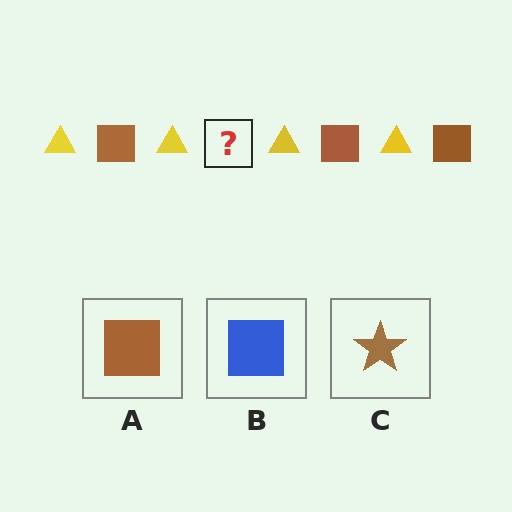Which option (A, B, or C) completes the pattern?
A.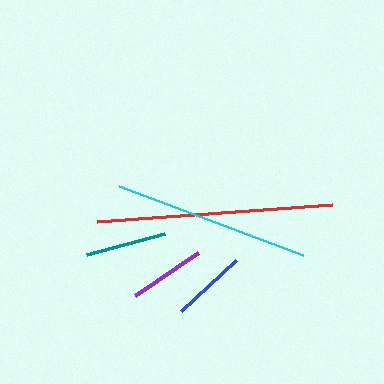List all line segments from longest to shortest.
From longest to shortest: red, cyan, teal, purple, blue.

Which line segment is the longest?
The red line is the longest at approximately 235 pixels.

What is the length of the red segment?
The red segment is approximately 235 pixels long.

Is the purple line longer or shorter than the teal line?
The teal line is longer than the purple line.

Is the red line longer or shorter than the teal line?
The red line is longer than the teal line.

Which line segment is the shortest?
The blue line is the shortest at approximately 75 pixels.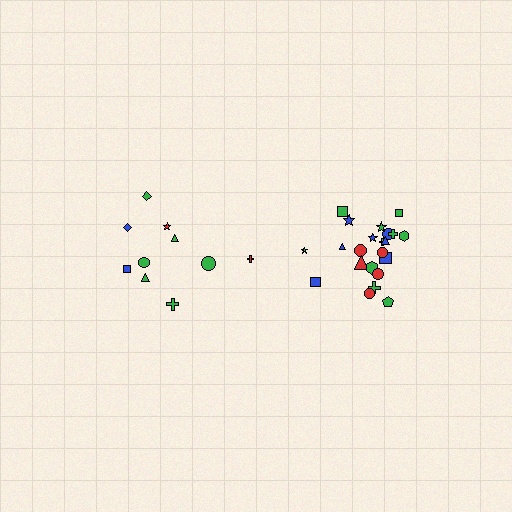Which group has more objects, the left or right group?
The right group.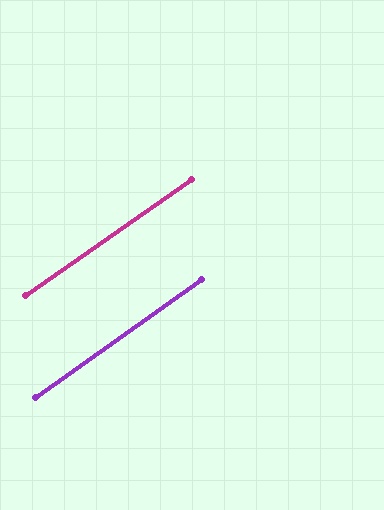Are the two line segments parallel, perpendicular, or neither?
Parallel — their directions differ by only 0.6°.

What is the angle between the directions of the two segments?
Approximately 1 degree.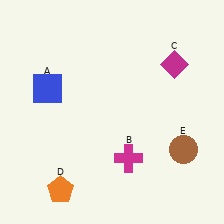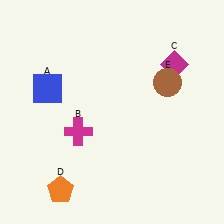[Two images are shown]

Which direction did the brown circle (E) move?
The brown circle (E) moved up.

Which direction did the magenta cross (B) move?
The magenta cross (B) moved left.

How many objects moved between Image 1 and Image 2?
2 objects moved between the two images.